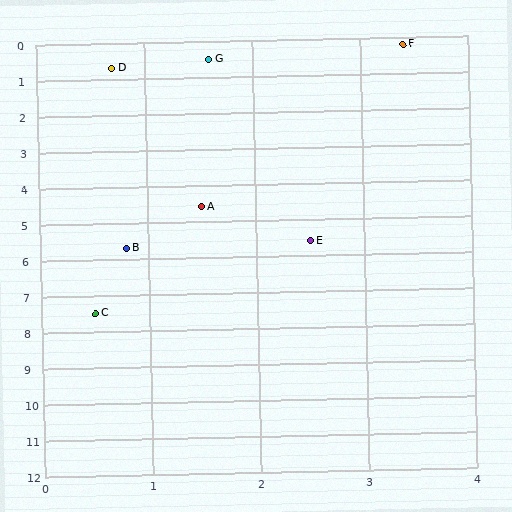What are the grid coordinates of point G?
Point G is at approximately (1.6, 0.5).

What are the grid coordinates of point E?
Point E is at approximately (2.5, 5.6).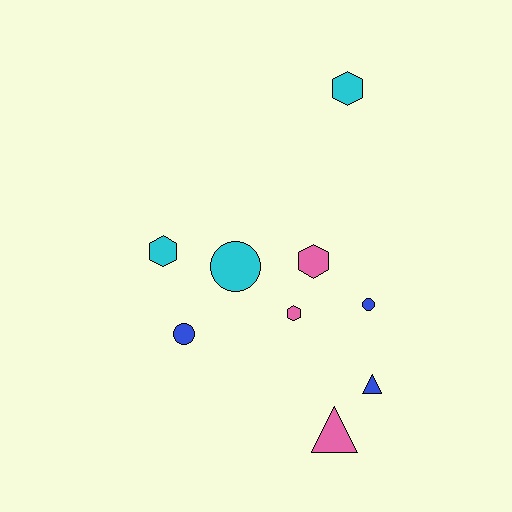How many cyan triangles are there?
There are no cyan triangles.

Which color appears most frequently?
Pink, with 3 objects.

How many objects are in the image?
There are 9 objects.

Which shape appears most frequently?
Hexagon, with 4 objects.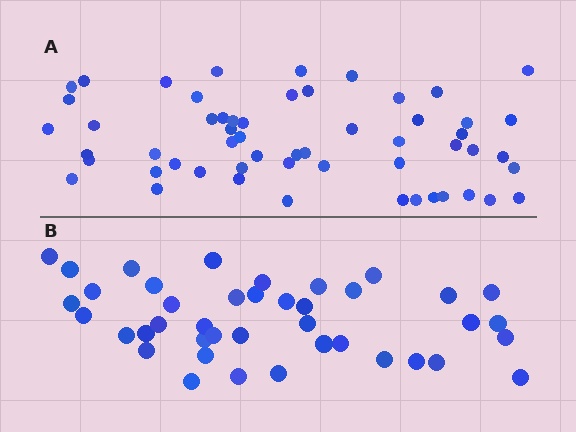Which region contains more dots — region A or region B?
Region A (the top region) has more dots.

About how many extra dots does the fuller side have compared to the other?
Region A has approximately 15 more dots than region B.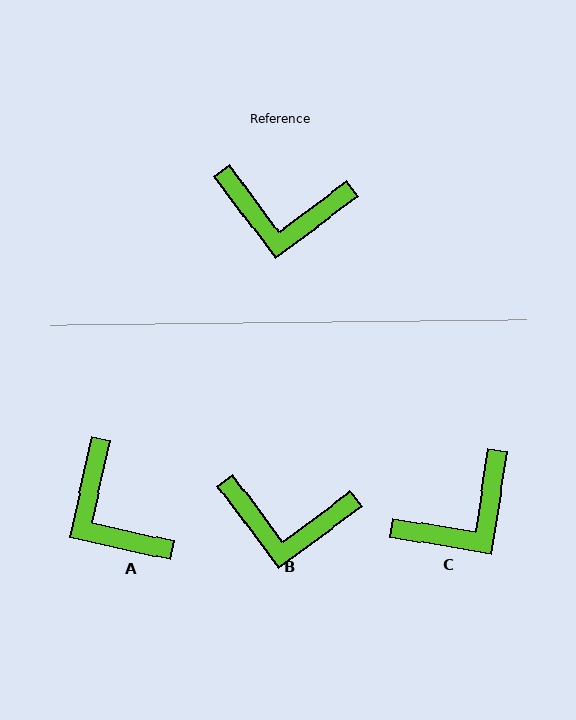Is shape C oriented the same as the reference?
No, it is off by about 44 degrees.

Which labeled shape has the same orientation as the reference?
B.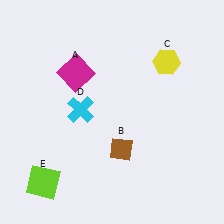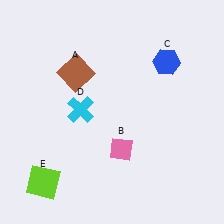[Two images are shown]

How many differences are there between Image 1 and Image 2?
There are 3 differences between the two images.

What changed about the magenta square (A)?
In Image 1, A is magenta. In Image 2, it changed to brown.